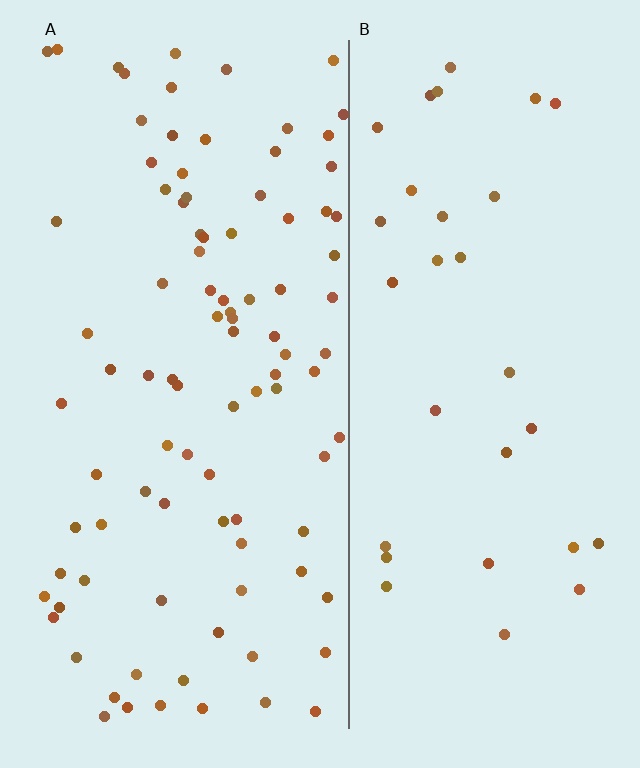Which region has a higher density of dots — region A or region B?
A (the left).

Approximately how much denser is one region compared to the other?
Approximately 3.0× — region A over region B.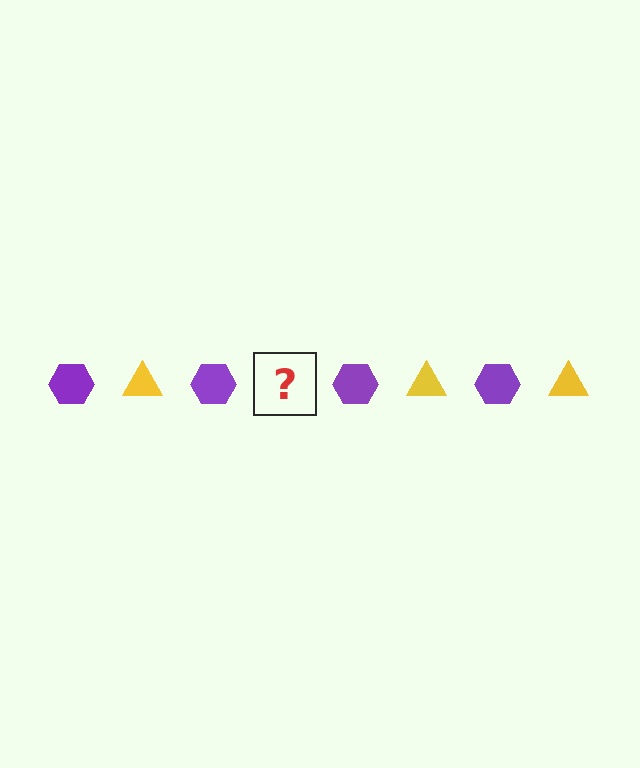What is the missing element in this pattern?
The missing element is a yellow triangle.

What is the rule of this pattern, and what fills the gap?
The rule is that the pattern alternates between purple hexagon and yellow triangle. The gap should be filled with a yellow triangle.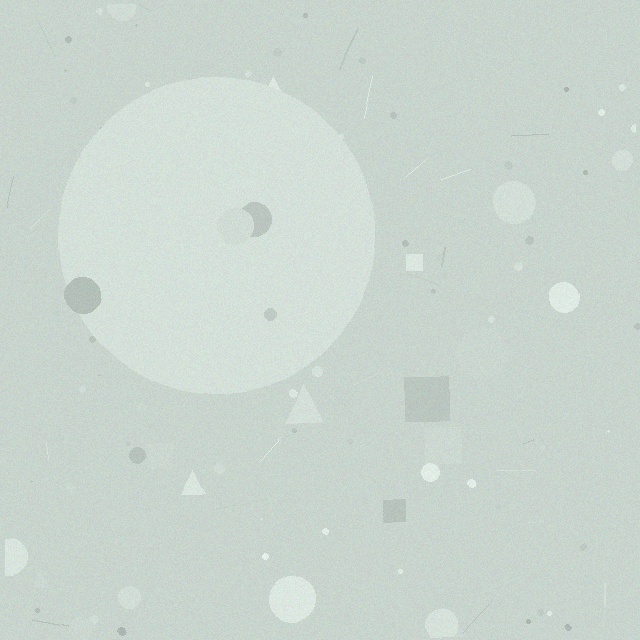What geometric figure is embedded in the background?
A circle is embedded in the background.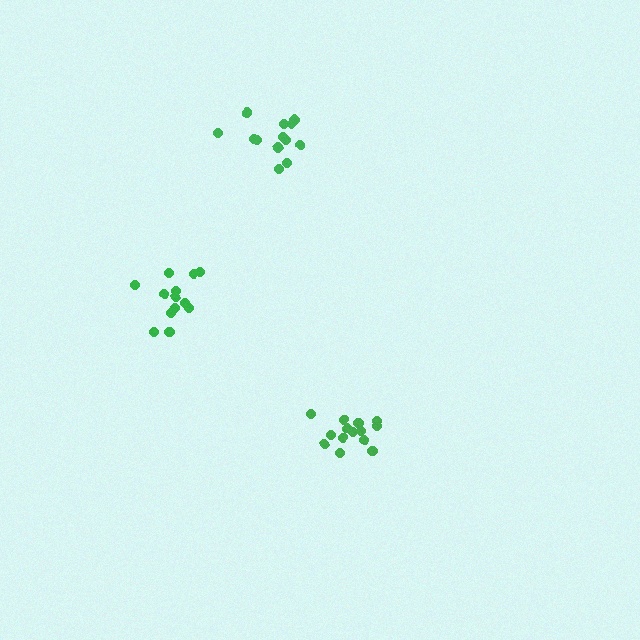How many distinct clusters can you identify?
There are 3 distinct clusters.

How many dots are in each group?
Group 1: 15 dots, Group 2: 13 dots, Group 3: 14 dots (42 total).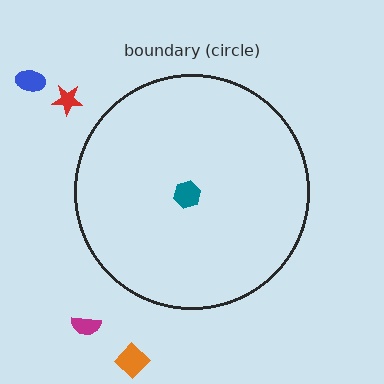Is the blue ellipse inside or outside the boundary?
Outside.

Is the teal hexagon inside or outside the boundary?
Inside.